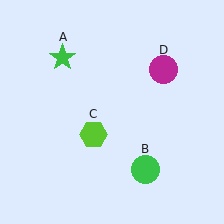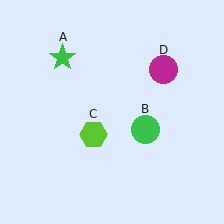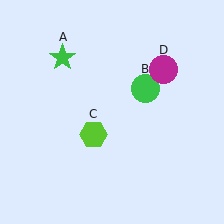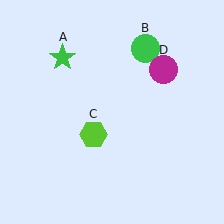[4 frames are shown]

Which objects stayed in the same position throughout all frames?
Green star (object A) and lime hexagon (object C) and magenta circle (object D) remained stationary.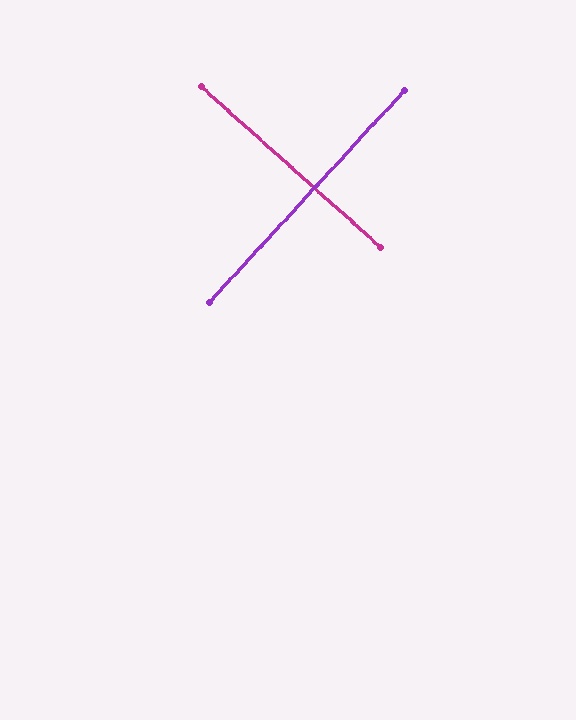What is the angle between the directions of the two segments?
Approximately 89 degrees.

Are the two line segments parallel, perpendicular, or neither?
Perpendicular — they meet at approximately 89°.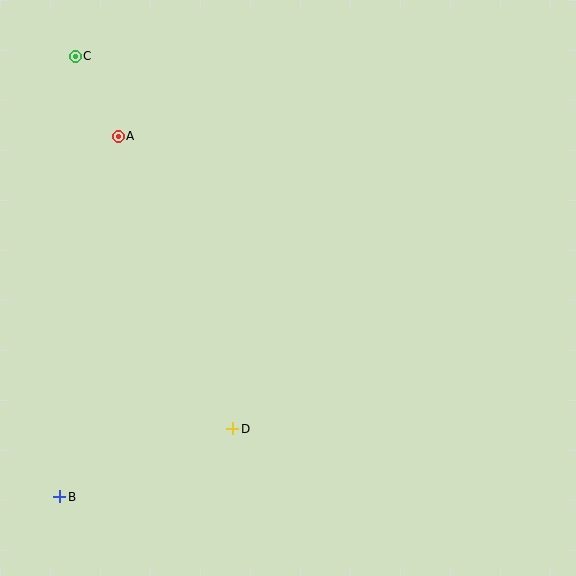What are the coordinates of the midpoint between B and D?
The midpoint between B and D is at (146, 463).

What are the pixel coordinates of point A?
Point A is at (118, 136).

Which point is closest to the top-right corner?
Point A is closest to the top-right corner.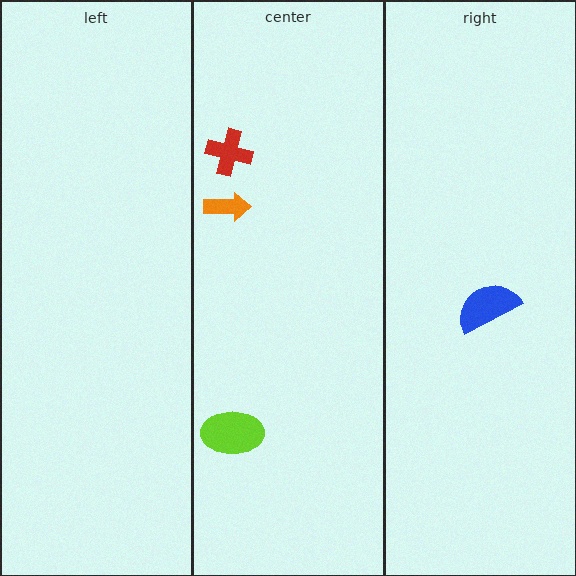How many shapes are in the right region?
1.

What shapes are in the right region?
The blue semicircle.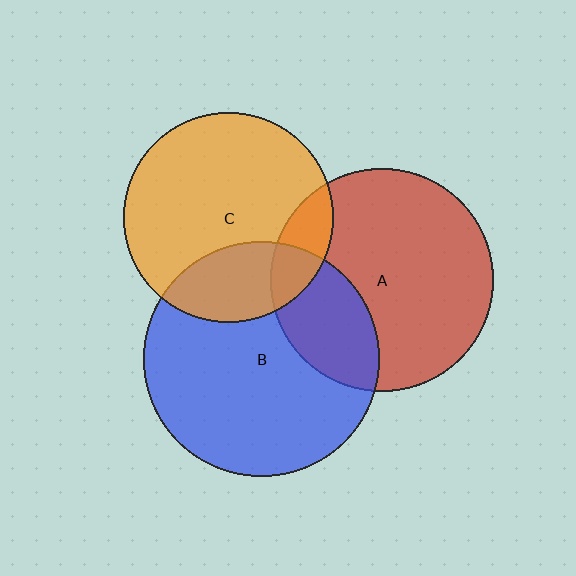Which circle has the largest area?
Circle B (blue).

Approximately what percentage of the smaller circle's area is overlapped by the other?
Approximately 25%.